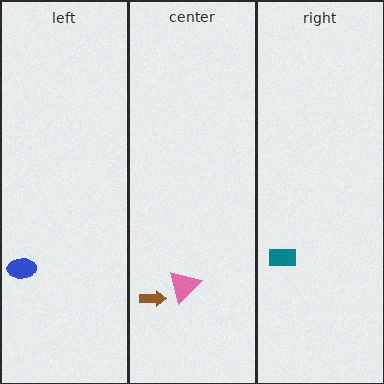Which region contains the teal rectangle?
The right region.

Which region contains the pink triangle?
The center region.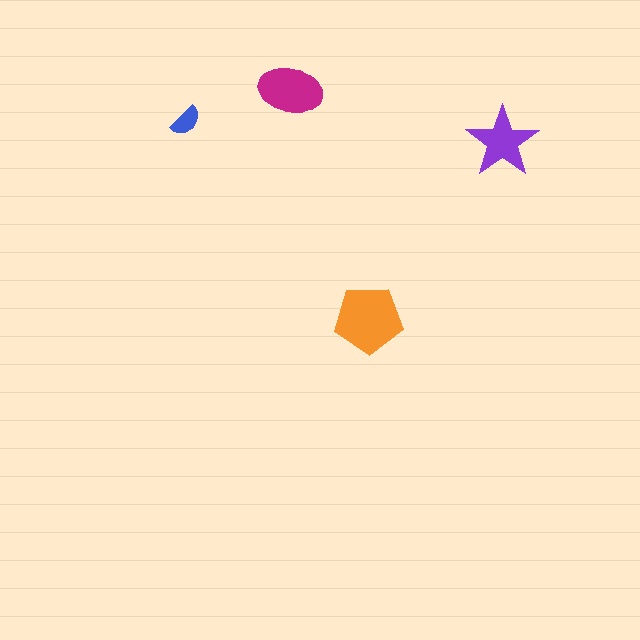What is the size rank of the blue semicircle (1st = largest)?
4th.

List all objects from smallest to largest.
The blue semicircle, the purple star, the magenta ellipse, the orange pentagon.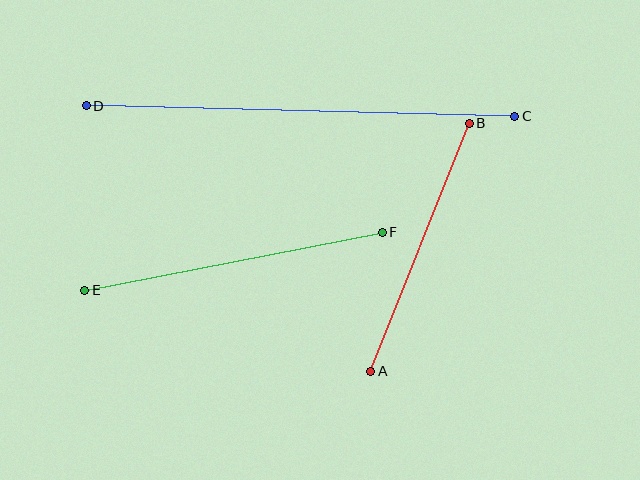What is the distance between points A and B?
The distance is approximately 267 pixels.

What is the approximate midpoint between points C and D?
The midpoint is at approximately (301, 111) pixels.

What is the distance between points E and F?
The distance is approximately 303 pixels.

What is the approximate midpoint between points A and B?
The midpoint is at approximately (420, 247) pixels.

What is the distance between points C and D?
The distance is approximately 428 pixels.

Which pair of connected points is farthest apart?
Points C and D are farthest apart.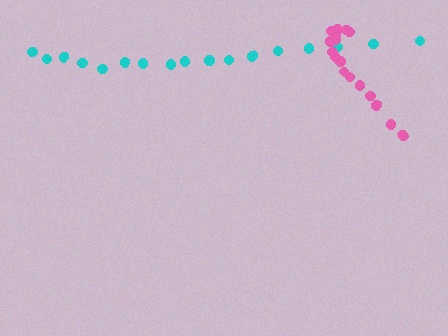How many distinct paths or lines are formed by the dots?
There are 2 distinct paths.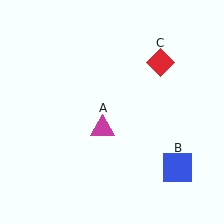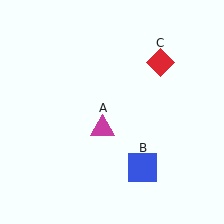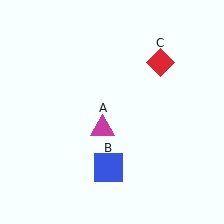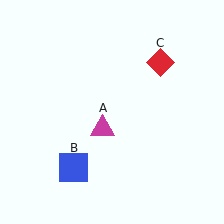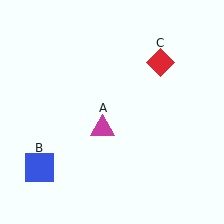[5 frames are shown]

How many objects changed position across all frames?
1 object changed position: blue square (object B).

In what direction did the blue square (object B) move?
The blue square (object B) moved left.